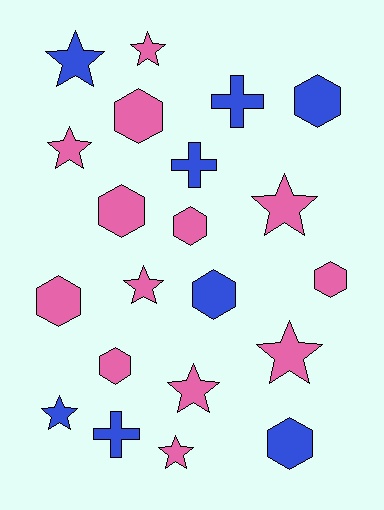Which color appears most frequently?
Pink, with 13 objects.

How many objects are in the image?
There are 21 objects.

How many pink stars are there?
There are 7 pink stars.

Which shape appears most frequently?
Star, with 9 objects.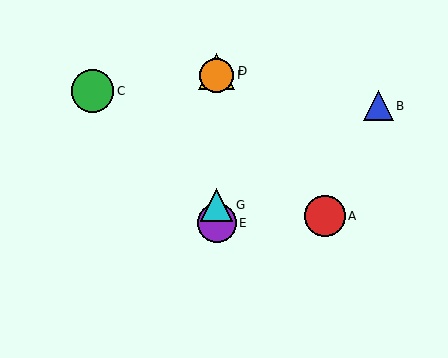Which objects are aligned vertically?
Objects D, E, F, G are aligned vertically.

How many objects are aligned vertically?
4 objects (D, E, F, G) are aligned vertically.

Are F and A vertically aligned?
No, F is at x≈217 and A is at x≈325.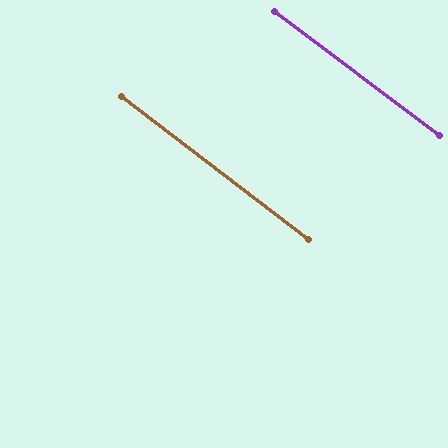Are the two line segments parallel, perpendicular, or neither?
Parallel — their directions differ by only 0.6°.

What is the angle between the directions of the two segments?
Approximately 1 degree.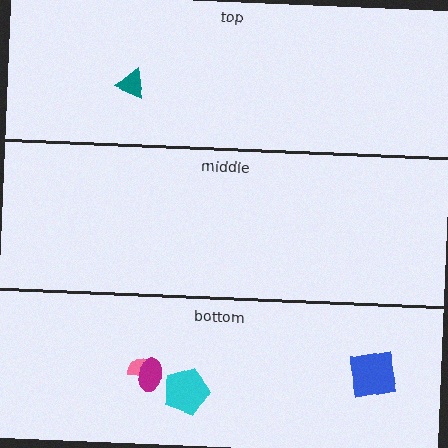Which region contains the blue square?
The bottom region.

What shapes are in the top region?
The teal triangle.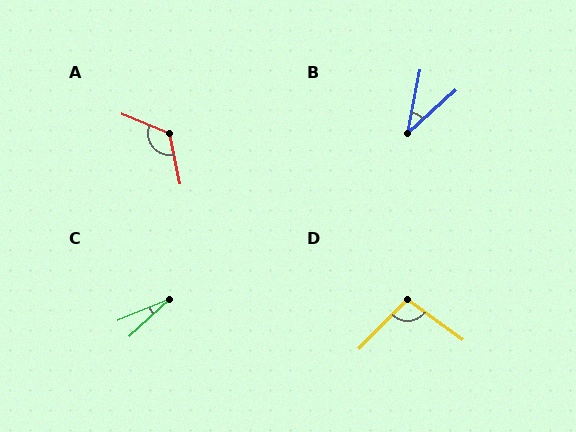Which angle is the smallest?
C, at approximately 20 degrees.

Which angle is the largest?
A, at approximately 124 degrees.